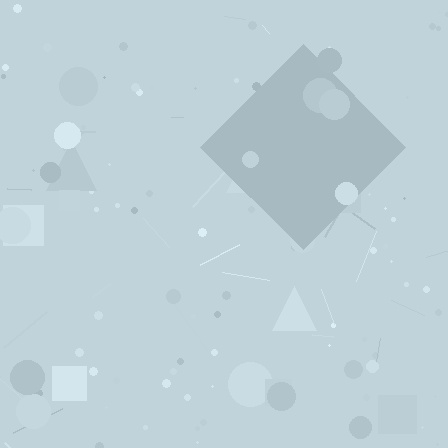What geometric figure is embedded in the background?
A diamond is embedded in the background.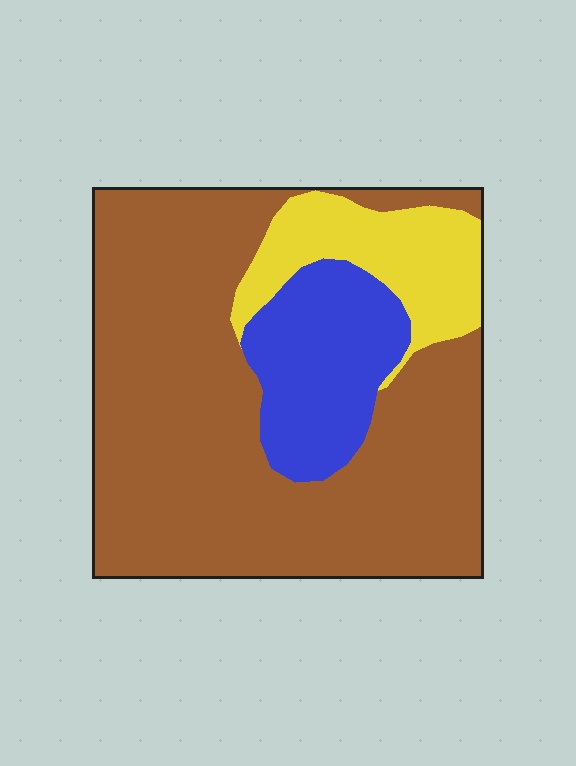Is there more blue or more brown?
Brown.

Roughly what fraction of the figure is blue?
Blue takes up between a sixth and a third of the figure.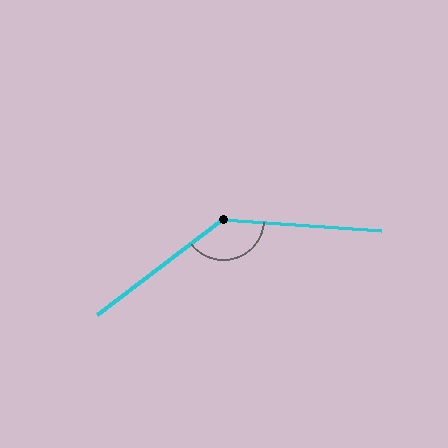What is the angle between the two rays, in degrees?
Approximately 139 degrees.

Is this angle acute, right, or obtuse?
It is obtuse.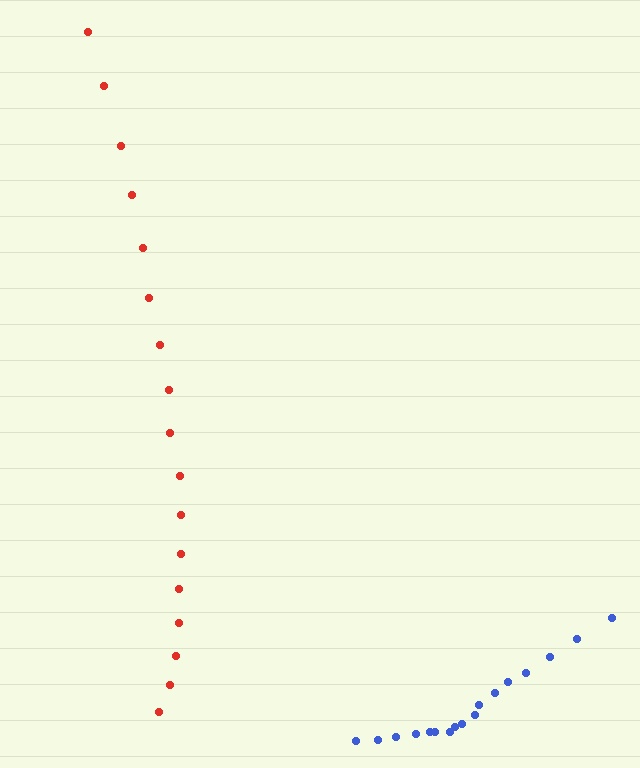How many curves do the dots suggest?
There are 2 distinct paths.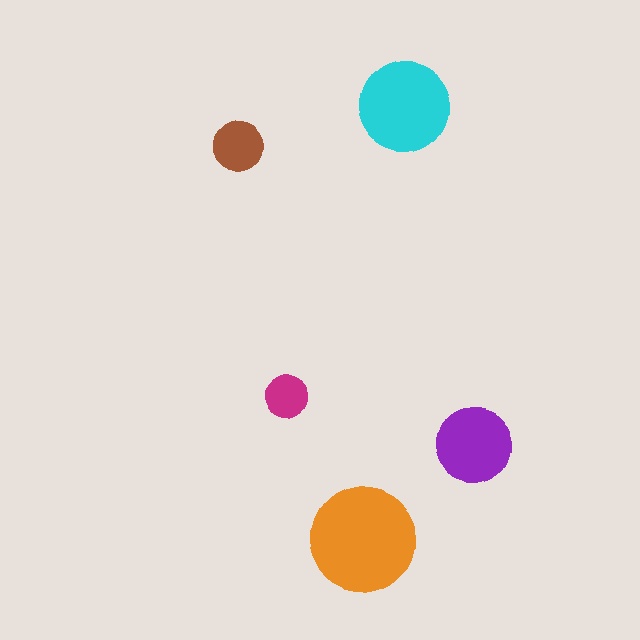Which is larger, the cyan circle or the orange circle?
The orange one.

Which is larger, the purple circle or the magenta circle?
The purple one.